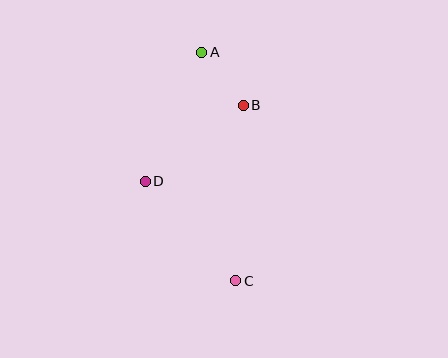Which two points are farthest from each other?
Points A and C are farthest from each other.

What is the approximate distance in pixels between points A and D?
The distance between A and D is approximately 141 pixels.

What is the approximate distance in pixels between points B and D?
The distance between B and D is approximately 124 pixels.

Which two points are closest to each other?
Points A and B are closest to each other.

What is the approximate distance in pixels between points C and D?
The distance between C and D is approximately 135 pixels.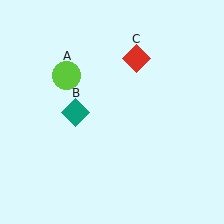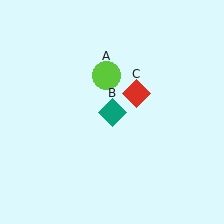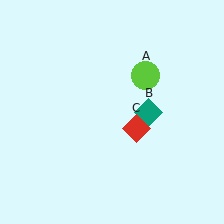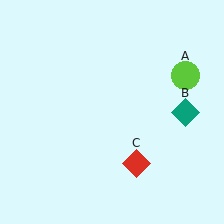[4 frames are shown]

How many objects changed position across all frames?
3 objects changed position: lime circle (object A), teal diamond (object B), red diamond (object C).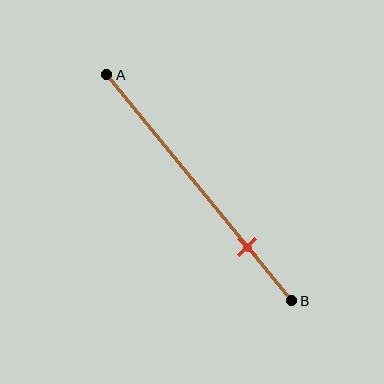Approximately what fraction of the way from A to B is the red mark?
The red mark is approximately 75% of the way from A to B.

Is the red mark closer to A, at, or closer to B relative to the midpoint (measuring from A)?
The red mark is closer to point B than the midpoint of segment AB.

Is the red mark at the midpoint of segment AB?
No, the mark is at about 75% from A, not at the 50% midpoint.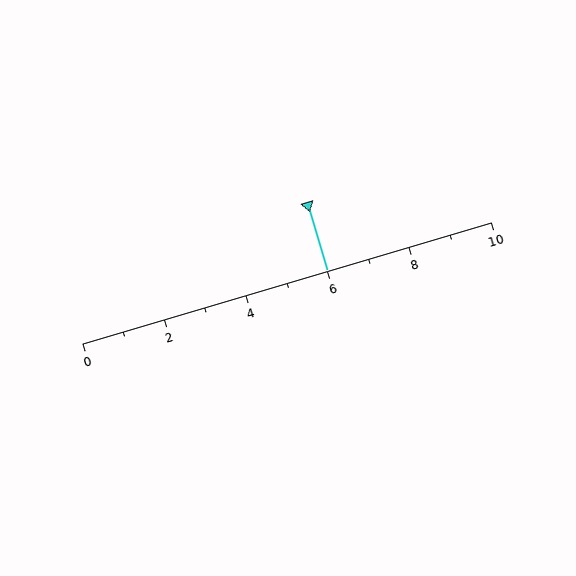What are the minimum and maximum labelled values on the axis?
The axis runs from 0 to 10.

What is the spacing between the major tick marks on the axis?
The major ticks are spaced 2 apart.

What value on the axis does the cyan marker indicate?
The marker indicates approximately 6.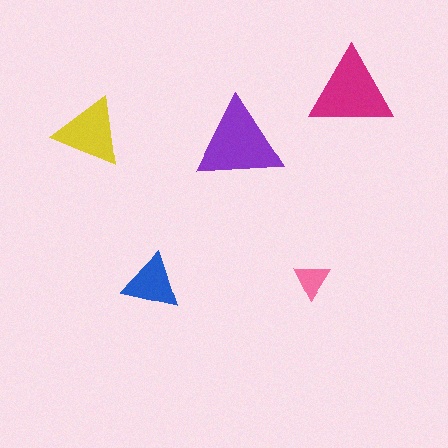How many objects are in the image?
There are 5 objects in the image.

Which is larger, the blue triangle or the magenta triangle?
The magenta one.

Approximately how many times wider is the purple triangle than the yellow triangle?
About 1.5 times wider.